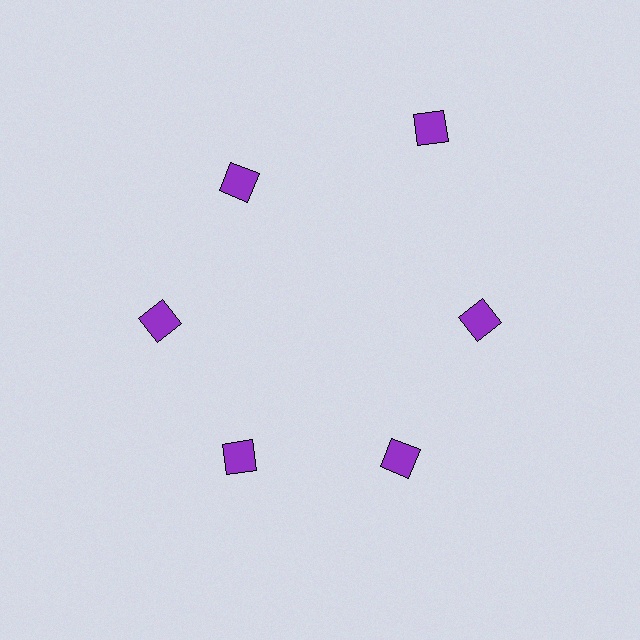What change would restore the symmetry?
The symmetry would be restored by moving it inward, back onto the ring so that all 6 squares sit at equal angles and equal distance from the center.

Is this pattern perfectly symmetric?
No. The 6 purple squares are arranged in a ring, but one element near the 1 o'clock position is pushed outward from the center, breaking the 6-fold rotational symmetry.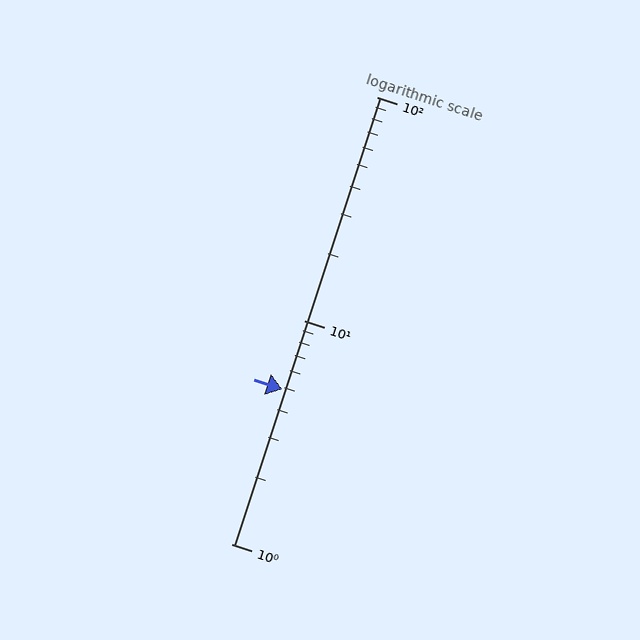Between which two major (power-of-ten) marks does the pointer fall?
The pointer is between 1 and 10.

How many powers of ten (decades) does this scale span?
The scale spans 2 decades, from 1 to 100.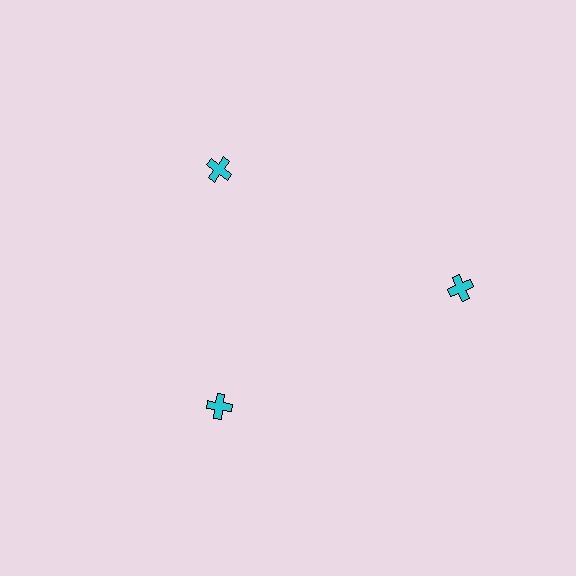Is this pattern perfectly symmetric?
No. The 3 cyan crosses are arranged in a ring, but one element near the 3 o'clock position is pushed outward from the center, breaking the 3-fold rotational symmetry.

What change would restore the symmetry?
The symmetry would be restored by moving it inward, back onto the ring so that all 3 crosses sit at equal angles and equal distance from the center.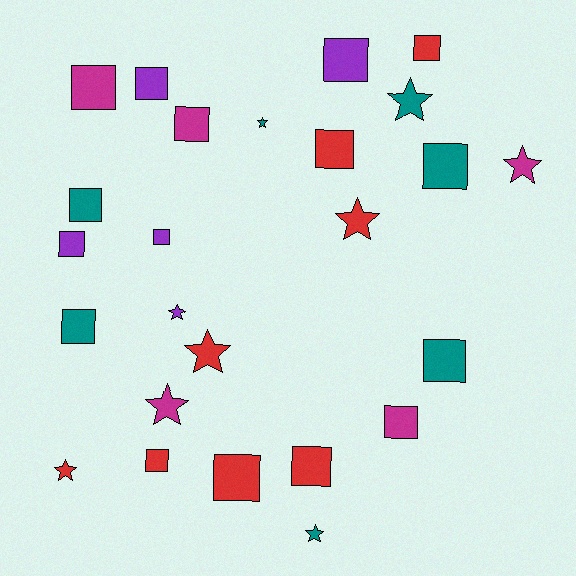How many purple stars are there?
There is 1 purple star.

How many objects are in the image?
There are 25 objects.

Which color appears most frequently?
Red, with 8 objects.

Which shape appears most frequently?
Square, with 16 objects.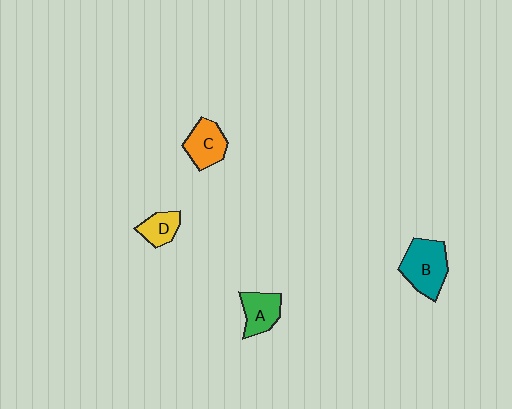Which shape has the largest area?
Shape B (teal).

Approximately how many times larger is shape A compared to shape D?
Approximately 1.3 times.